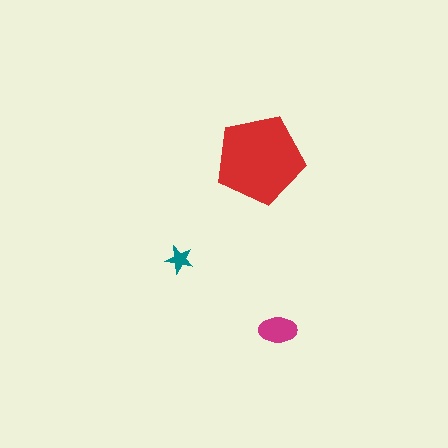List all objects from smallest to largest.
The teal star, the magenta ellipse, the red pentagon.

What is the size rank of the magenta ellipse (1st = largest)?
2nd.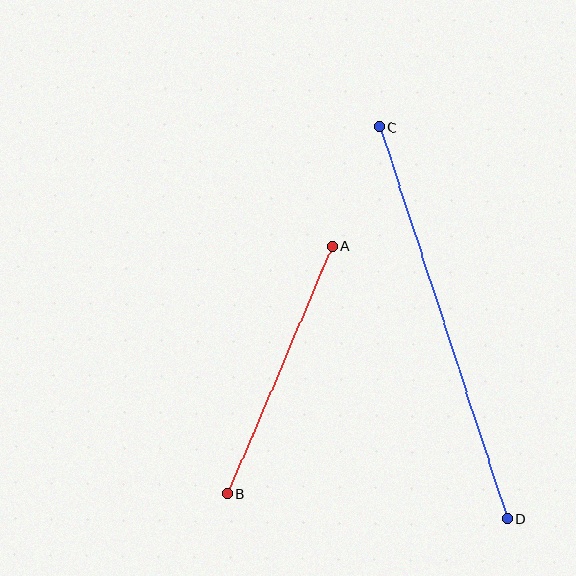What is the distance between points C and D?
The distance is approximately 412 pixels.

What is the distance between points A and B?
The distance is approximately 269 pixels.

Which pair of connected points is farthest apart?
Points C and D are farthest apart.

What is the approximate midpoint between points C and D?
The midpoint is at approximately (443, 323) pixels.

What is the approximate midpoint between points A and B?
The midpoint is at approximately (280, 370) pixels.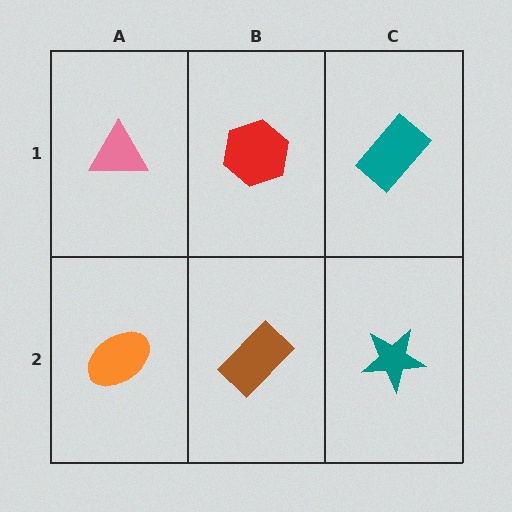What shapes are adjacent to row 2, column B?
A red hexagon (row 1, column B), an orange ellipse (row 2, column A), a teal star (row 2, column C).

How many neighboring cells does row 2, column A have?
2.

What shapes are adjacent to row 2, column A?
A pink triangle (row 1, column A), a brown rectangle (row 2, column B).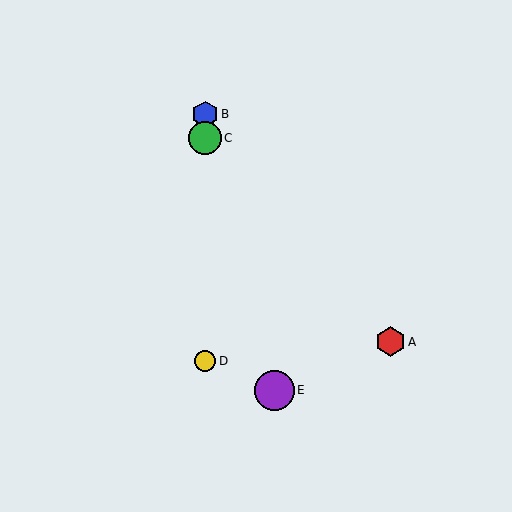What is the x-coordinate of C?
Object C is at x≈205.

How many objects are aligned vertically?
3 objects (B, C, D) are aligned vertically.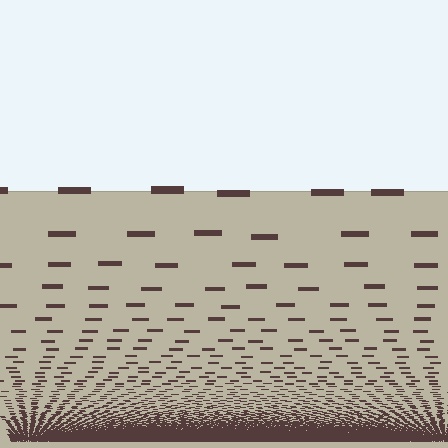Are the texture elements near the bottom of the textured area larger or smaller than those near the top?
Smaller. The gradient is inverted — elements near the bottom are smaller and denser.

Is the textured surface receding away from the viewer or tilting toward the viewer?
The surface appears to tilt toward the viewer. Texture elements get larger and sparser toward the top.